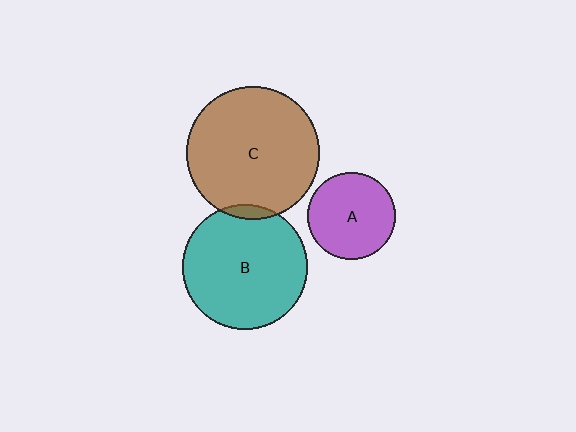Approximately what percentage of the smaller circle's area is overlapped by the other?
Approximately 5%.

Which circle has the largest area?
Circle C (brown).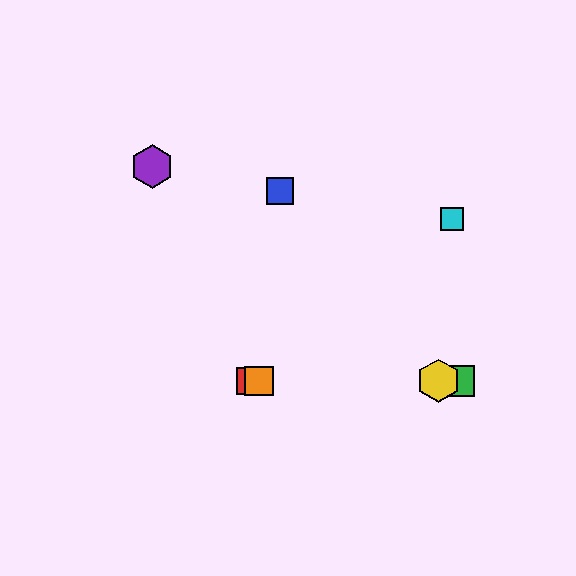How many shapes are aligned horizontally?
4 shapes (the red square, the green square, the yellow hexagon, the orange square) are aligned horizontally.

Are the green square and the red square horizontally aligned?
Yes, both are at y≈381.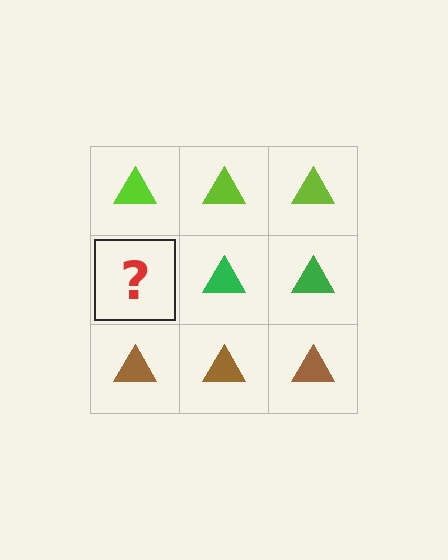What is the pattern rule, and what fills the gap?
The rule is that each row has a consistent color. The gap should be filled with a green triangle.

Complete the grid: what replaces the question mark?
The question mark should be replaced with a green triangle.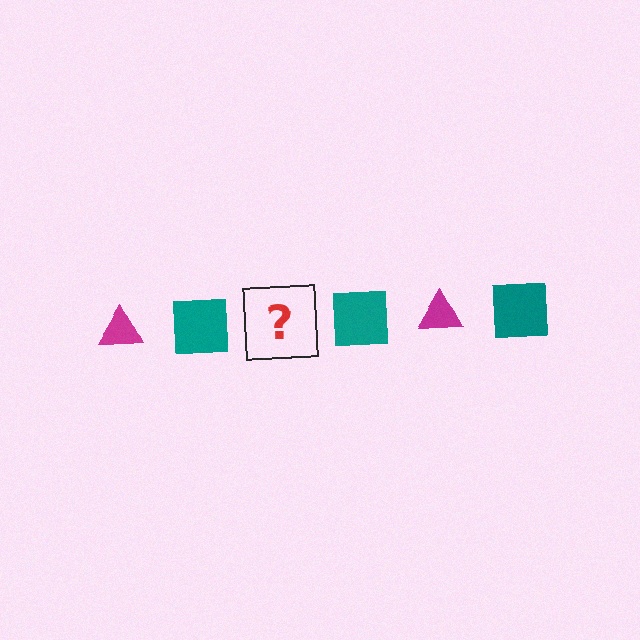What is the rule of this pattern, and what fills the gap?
The rule is that the pattern alternates between magenta triangle and teal square. The gap should be filled with a magenta triangle.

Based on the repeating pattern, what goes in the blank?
The blank should be a magenta triangle.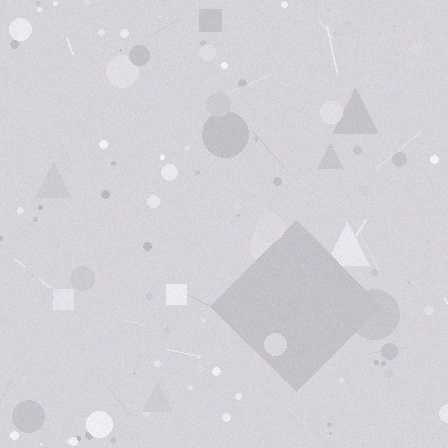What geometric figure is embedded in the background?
A diamond is embedded in the background.